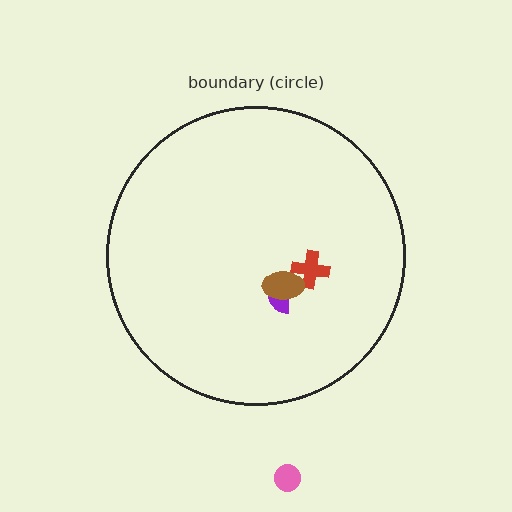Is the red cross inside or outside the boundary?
Inside.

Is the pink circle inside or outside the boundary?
Outside.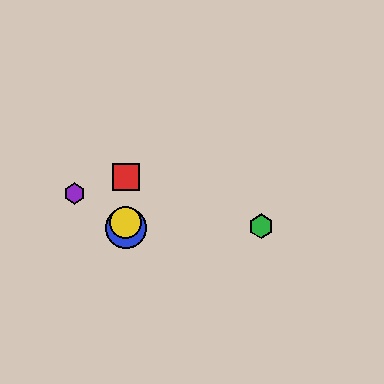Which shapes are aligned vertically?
The red square, the blue circle, the yellow circle are aligned vertically.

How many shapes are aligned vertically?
3 shapes (the red square, the blue circle, the yellow circle) are aligned vertically.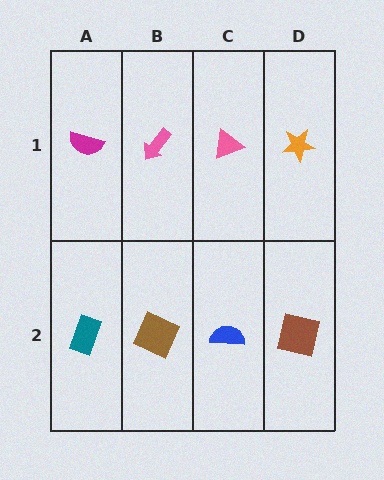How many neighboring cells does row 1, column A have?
2.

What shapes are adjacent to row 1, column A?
A teal rectangle (row 2, column A), a pink arrow (row 1, column B).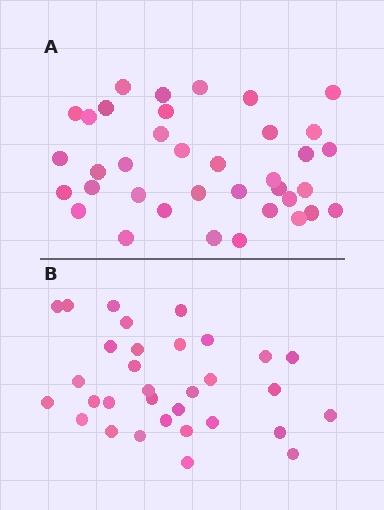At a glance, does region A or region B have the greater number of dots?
Region A (the top region) has more dots.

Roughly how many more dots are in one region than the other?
Region A has about 5 more dots than region B.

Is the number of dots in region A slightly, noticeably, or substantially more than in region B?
Region A has only slightly more — the two regions are fairly close. The ratio is roughly 1.2 to 1.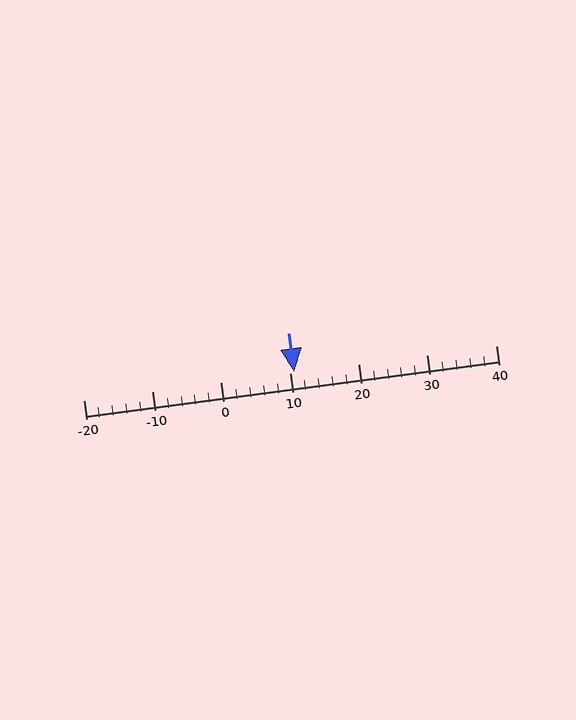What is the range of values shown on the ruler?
The ruler shows values from -20 to 40.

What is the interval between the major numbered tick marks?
The major tick marks are spaced 10 units apart.